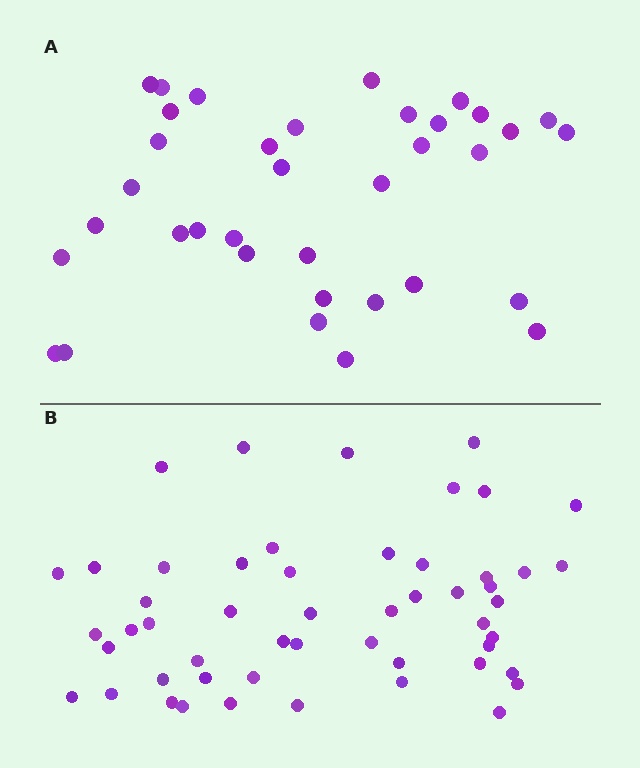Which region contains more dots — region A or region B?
Region B (the bottom region) has more dots.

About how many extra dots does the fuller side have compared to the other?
Region B has approximately 15 more dots than region A.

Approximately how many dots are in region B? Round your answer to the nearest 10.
About 50 dots. (The exact count is 52, which rounds to 50.)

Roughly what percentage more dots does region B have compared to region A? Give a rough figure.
About 45% more.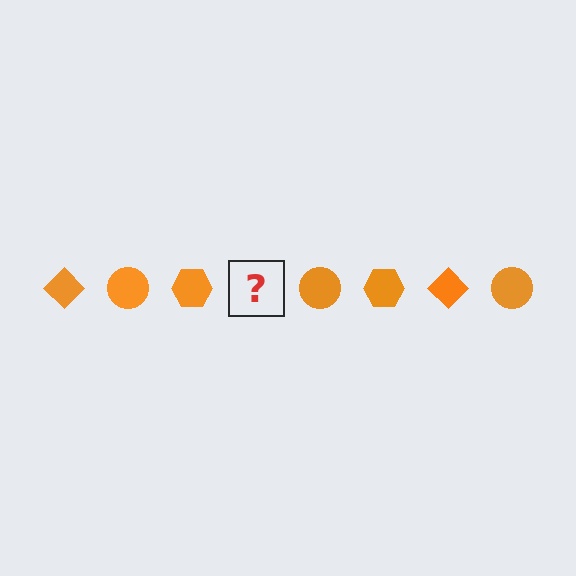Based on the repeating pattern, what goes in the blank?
The blank should be an orange diamond.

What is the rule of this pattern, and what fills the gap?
The rule is that the pattern cycles through diamond, circle, hexagon shapes in orange. The gap should be filled with an orange diamond.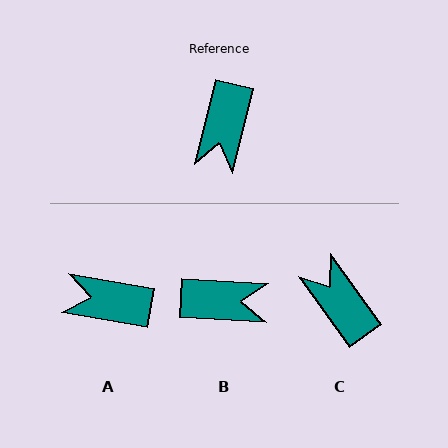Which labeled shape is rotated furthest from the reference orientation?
C, about 131 degrees away.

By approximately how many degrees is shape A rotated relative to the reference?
Approximately 85 degrees clockwise.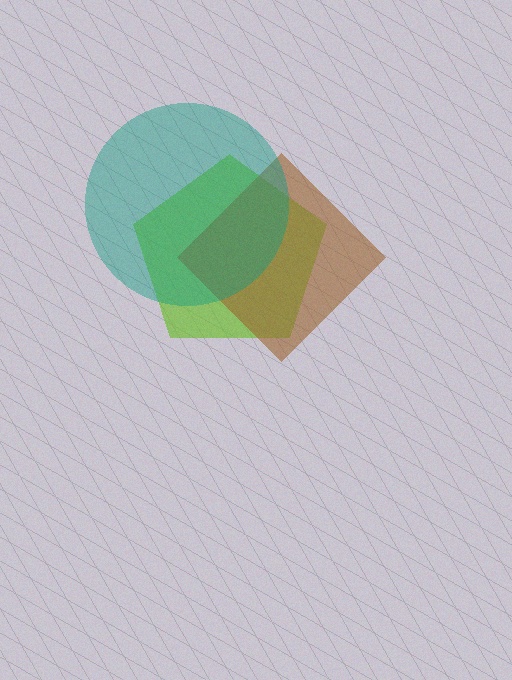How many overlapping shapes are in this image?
There are 3 overlapping shapes in the image.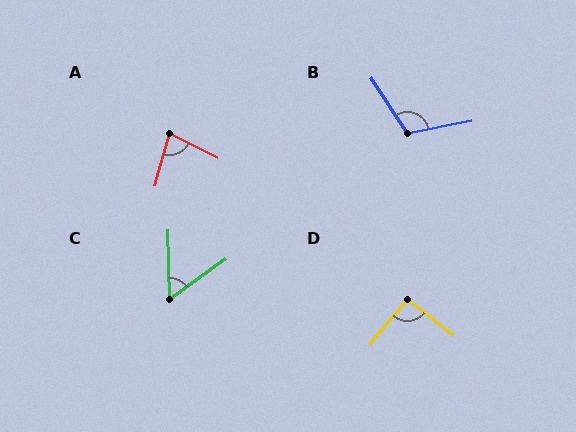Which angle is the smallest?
C, at approximately 55 degrees.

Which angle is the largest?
B, at approximately 112 degrees.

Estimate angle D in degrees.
Approximately 91 degrees.